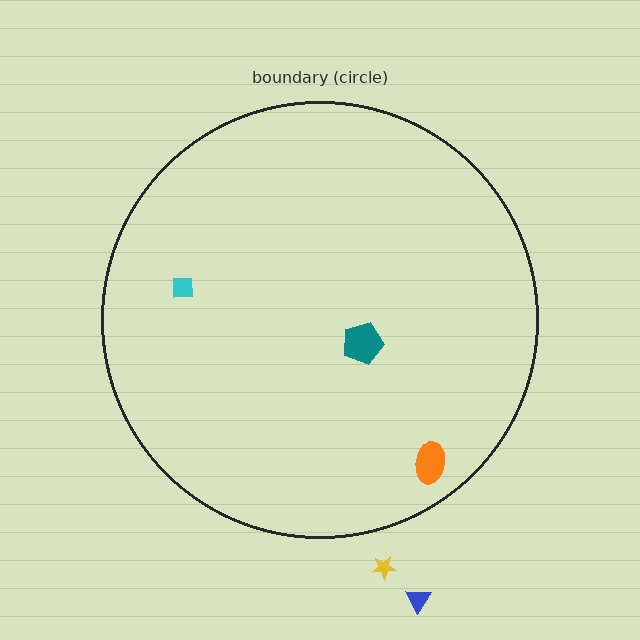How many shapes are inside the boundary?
3 inside, 2 outside.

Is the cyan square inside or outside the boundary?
Inside.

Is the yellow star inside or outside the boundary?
Outside.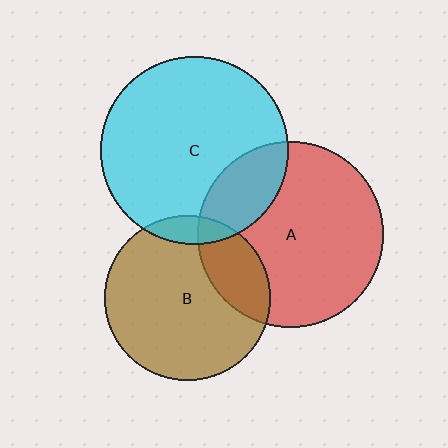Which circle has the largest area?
Circle C (cyan).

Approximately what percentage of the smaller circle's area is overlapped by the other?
Approximately 20%.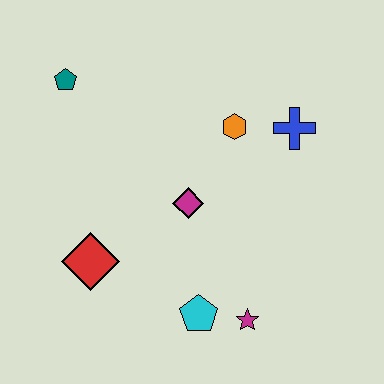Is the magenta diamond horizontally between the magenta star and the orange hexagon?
No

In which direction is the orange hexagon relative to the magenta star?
The orange hexagon is above the magenta star.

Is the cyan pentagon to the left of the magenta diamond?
No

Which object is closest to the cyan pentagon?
The magenta star is closest to the cyan pentagon.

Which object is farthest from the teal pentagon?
The magenta star is farthest from the teal pentagon.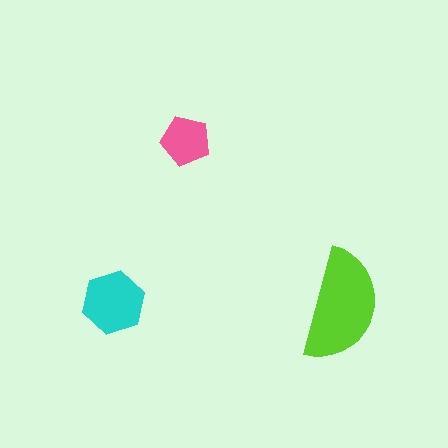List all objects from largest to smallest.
The lime semicircle, the cyan hexagon, the pink pentagon.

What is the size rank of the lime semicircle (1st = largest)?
1st.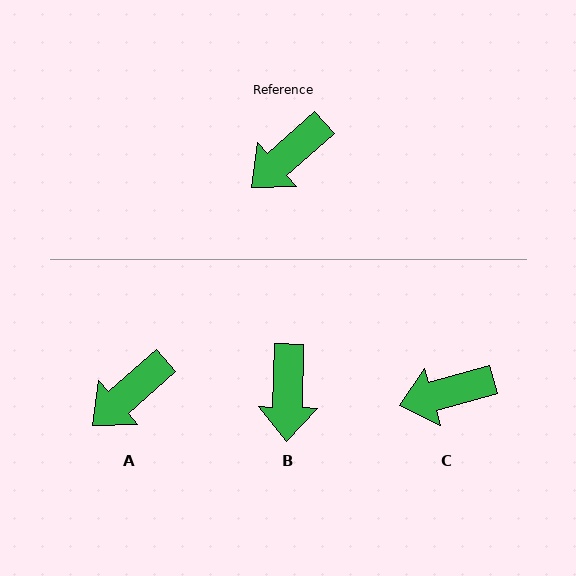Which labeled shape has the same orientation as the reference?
A.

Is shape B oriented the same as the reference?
No, it is off by about 47 degrees.